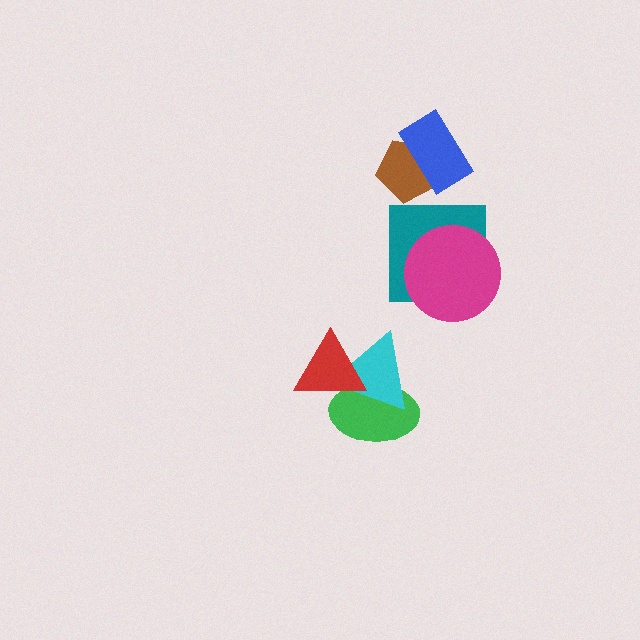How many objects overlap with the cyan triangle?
2 objects overlap with the cyan triangle.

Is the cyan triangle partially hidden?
Yes, it is partially covered by another shape.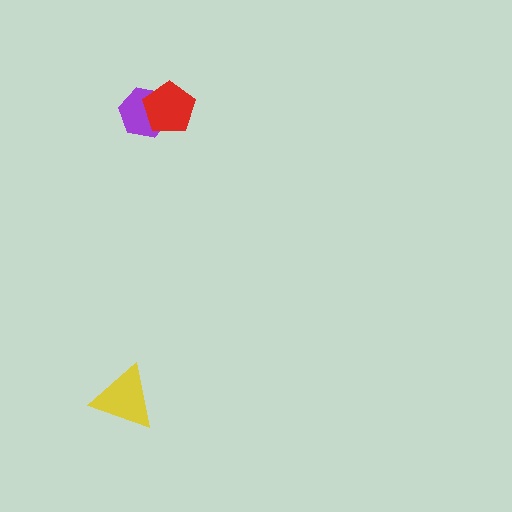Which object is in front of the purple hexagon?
The red pentagon is in front of the purple hexagon.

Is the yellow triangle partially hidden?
No, no other shape covers it.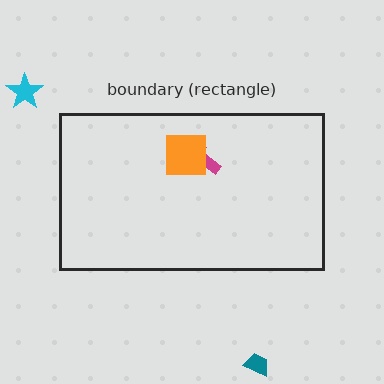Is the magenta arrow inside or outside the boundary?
Inside.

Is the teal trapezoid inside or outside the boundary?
Outside.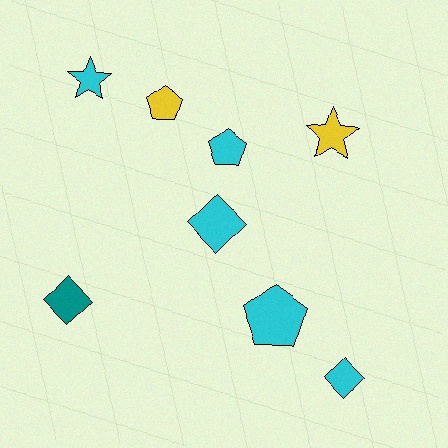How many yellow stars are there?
There is 1 yellow star.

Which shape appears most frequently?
Pentagon, with 3 objects.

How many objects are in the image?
There are 8 objects.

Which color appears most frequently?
Cyan, with 5 objects.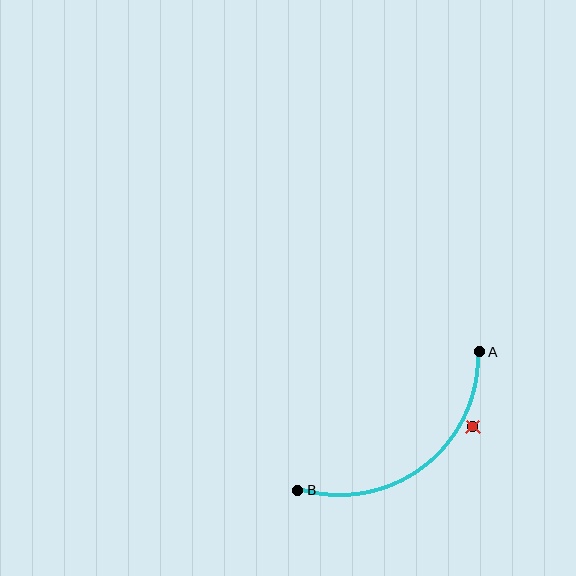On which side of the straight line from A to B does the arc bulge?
The arc bulges below and to the right of the straight line connecting A and B.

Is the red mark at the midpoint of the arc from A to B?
No — the red mark does not lie on the arc at all. It sits slightly outside the curve.